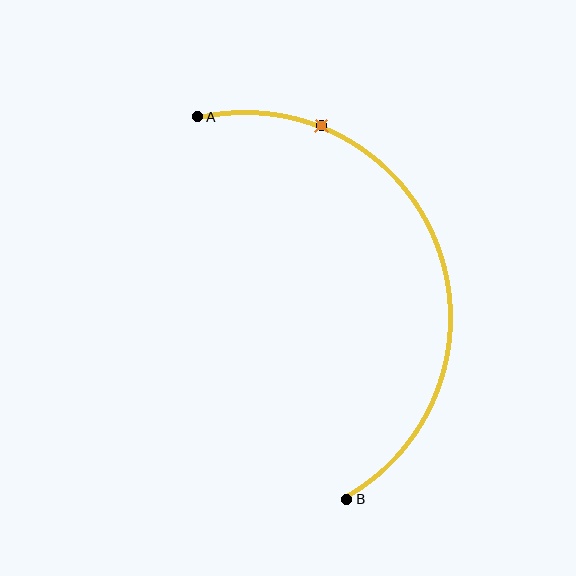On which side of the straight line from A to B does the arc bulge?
The arc bulges to the right of the straight line connecting A and B.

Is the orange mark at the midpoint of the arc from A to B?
No. The orange mark lies on the arc but is closer to endpoint A. The arc midpoint would be at the point on the curve equidistant along the arc from both A and B.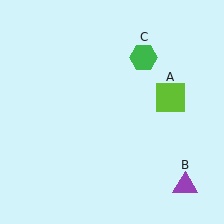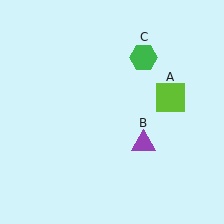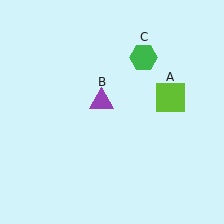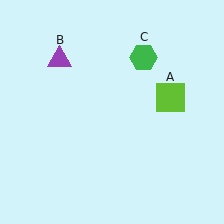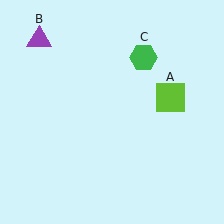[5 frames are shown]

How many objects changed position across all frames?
1 object changed position: purple triangle (object B).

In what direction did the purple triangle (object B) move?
The purple triangle (object B) moved up and to the left.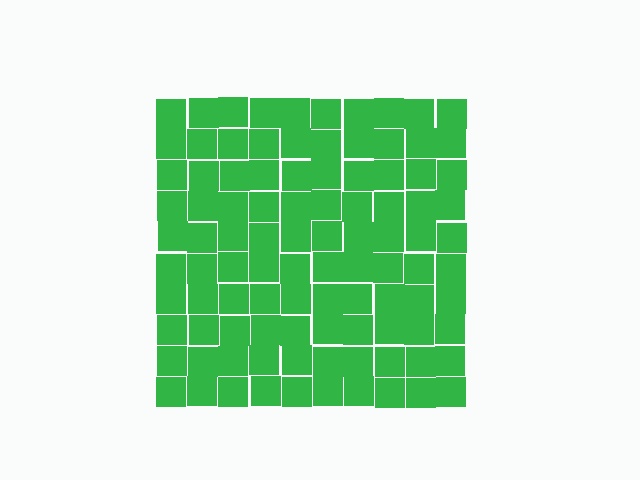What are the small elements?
The small elements are squares.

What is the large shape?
The large shape is a square.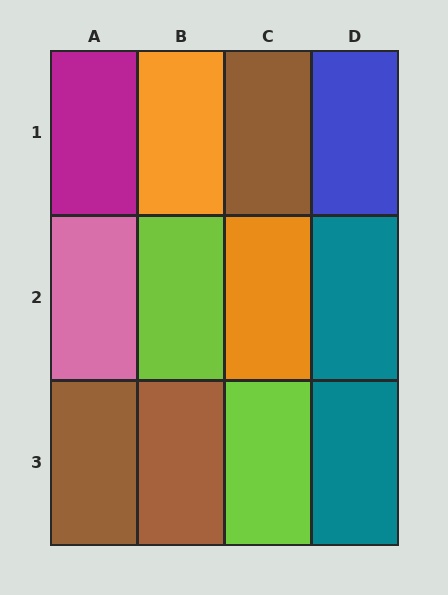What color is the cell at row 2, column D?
Teal.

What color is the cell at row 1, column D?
Blue.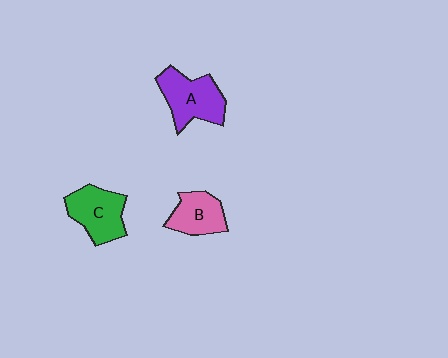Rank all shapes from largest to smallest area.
From largest to smallest: A (purple), C (green), B (pink).